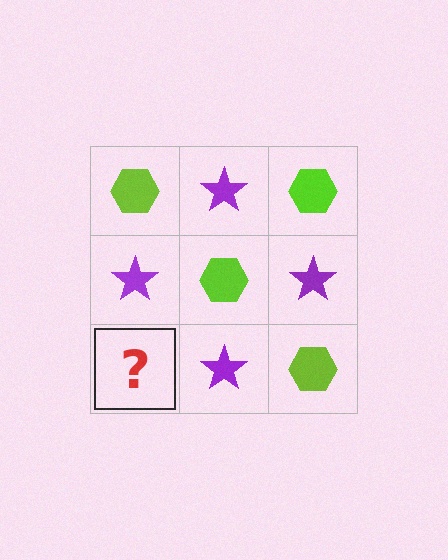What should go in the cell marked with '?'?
The missing cell should contain a lime hexagon.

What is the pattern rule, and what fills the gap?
The rule is that it alternates lime hexagon and purple star in a checkerboard pattern. The gap should be filled with a lime hexagon.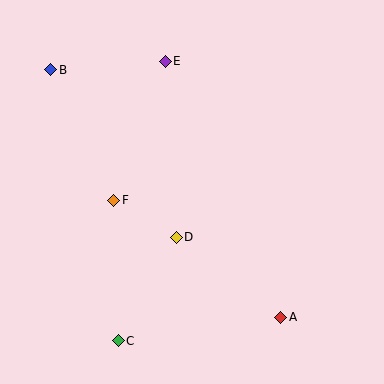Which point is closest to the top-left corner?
Point B is closest to the top-left corner.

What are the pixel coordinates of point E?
Point E is at (165, 61).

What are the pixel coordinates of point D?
Point D is at (176, 237).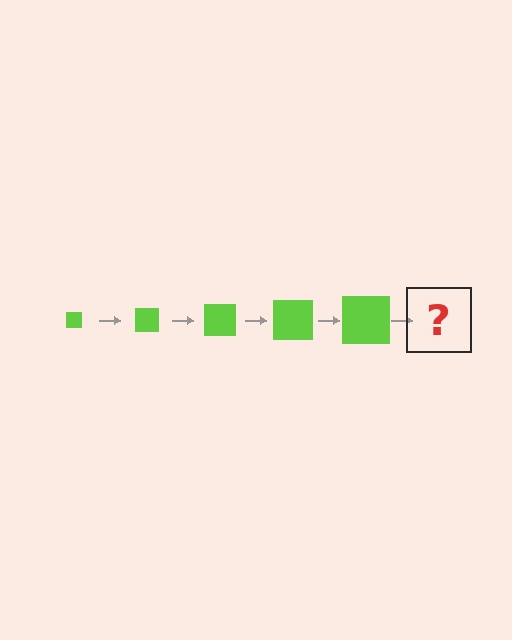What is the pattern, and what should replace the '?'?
The pattern is that the square gets progressively larger each step. The '?' should be a lime square, larger than the previous one.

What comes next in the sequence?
The next element should be a lime square, larger than the previous one.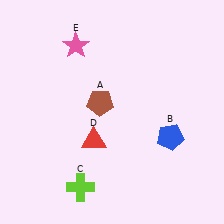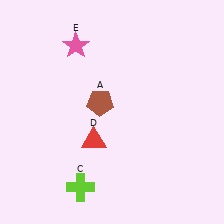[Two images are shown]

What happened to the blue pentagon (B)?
The blue pentagon (B) was removed in Image 2. It was in the bottom-right area of Image 1.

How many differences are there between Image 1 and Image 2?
There is 1 difference between the two images.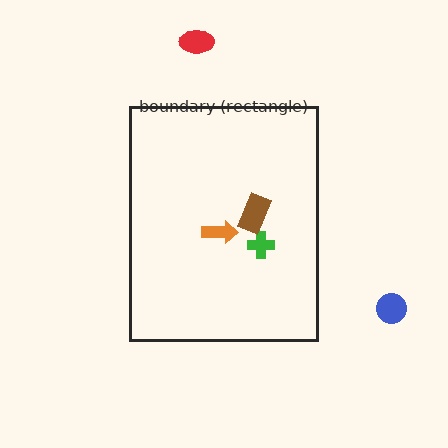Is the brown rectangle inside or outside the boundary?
Inside.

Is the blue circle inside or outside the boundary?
Outside.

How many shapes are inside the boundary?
3 inside, 2 outside.